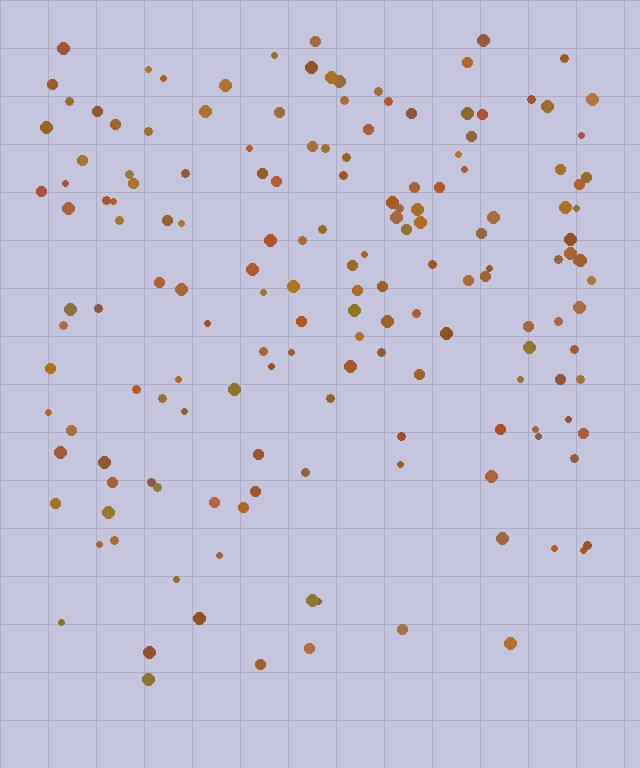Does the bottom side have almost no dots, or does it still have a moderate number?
Still a moderate number, just noticeably fewer than the top.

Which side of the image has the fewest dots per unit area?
The bottom.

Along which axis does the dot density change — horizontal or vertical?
Vertical.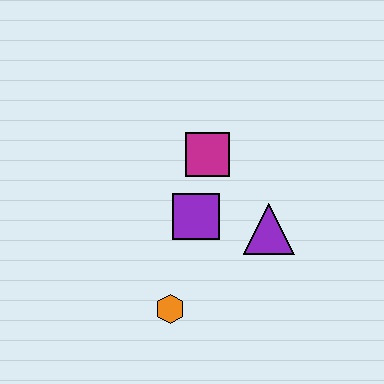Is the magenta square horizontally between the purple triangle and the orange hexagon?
Yes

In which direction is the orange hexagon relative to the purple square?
The orange hexagon is below the purple square.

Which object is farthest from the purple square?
The orange hexagon is farthest from the purple square.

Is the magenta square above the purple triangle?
Yes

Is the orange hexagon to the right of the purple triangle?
No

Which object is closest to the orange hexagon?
The purple square is closest to the orange hexagon.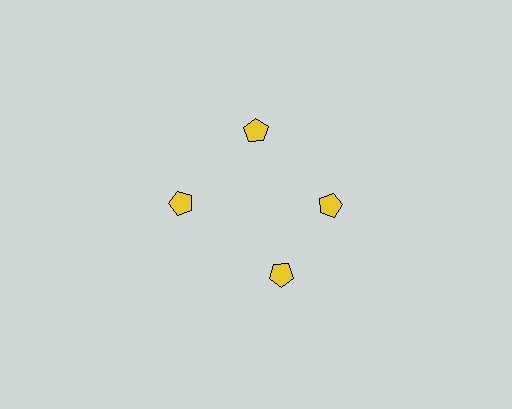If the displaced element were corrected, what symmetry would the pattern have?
It would have 4-fold rotational symmetry — the pattern would map onto itself every 90 degrees.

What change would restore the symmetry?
The symmetry would be restored by rotating it back into even spacing with its neighbors so that all 4 pentagons sit at equal angles and equal distance from the center.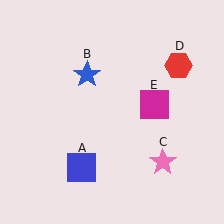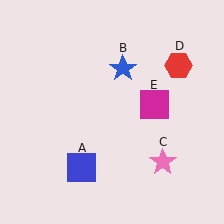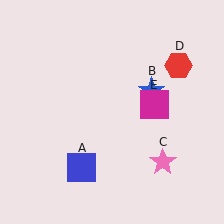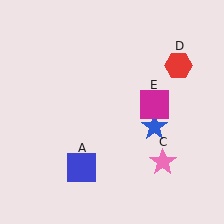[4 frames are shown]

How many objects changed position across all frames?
1 object changed position: blue star (object B).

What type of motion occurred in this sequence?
The blue star (object B) rotated clockwise around the center of the scene.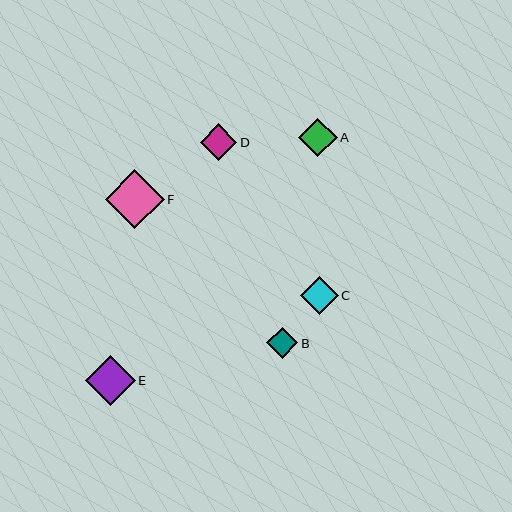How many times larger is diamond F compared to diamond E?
Diamond F is approximately 1.2 times the size of diamond E.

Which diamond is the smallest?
Diamond B is the smallest with a size of approximately 31 pixels.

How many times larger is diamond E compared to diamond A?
Diamond E is approximately 1.3 times the size of diamond A.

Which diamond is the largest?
Diamond F is the largest with a size of approximately 59 pixels.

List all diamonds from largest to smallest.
From largest to smallest: F, E, A, C, D, B.